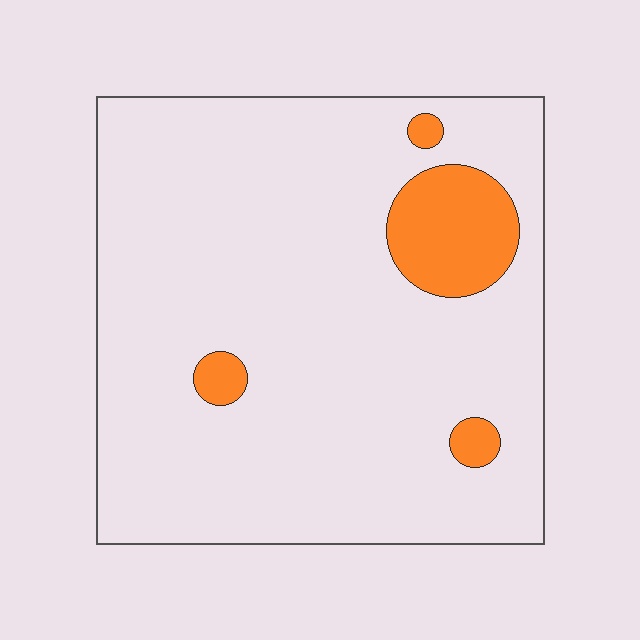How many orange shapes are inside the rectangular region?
4.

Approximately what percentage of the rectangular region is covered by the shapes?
Approximately 10%.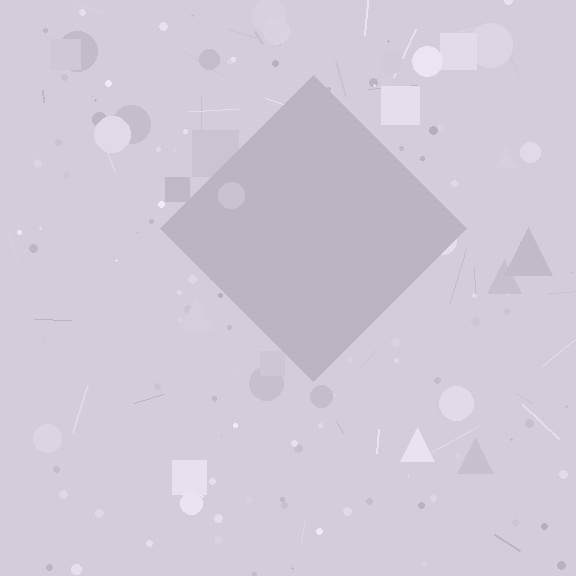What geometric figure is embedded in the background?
A diamond is embedded in the background.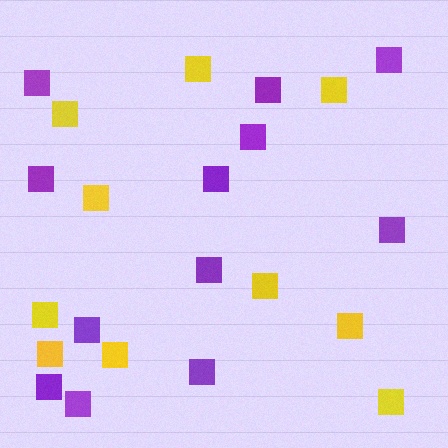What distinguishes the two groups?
There are 2 groups: one group of yellow squares (10) and one group of purple squares (12).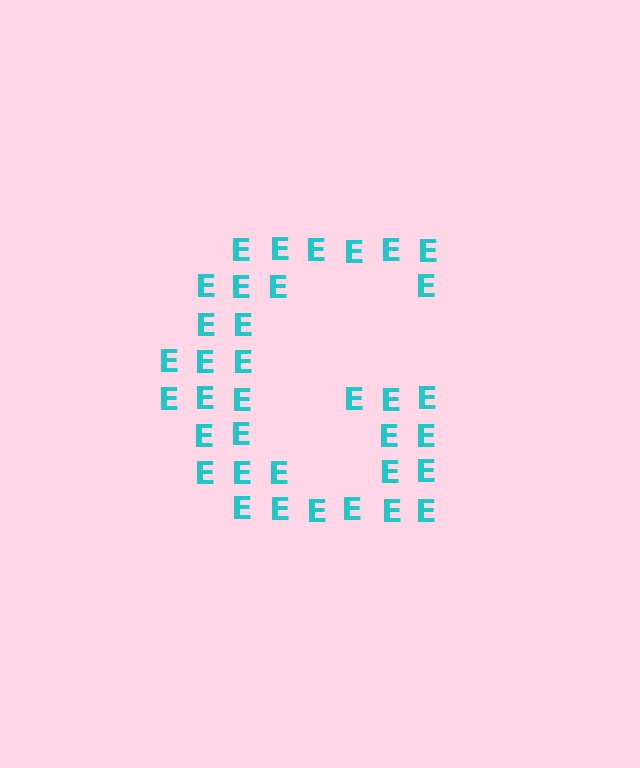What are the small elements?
The small elements are letter E's.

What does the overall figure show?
The overall figure shows the letter G.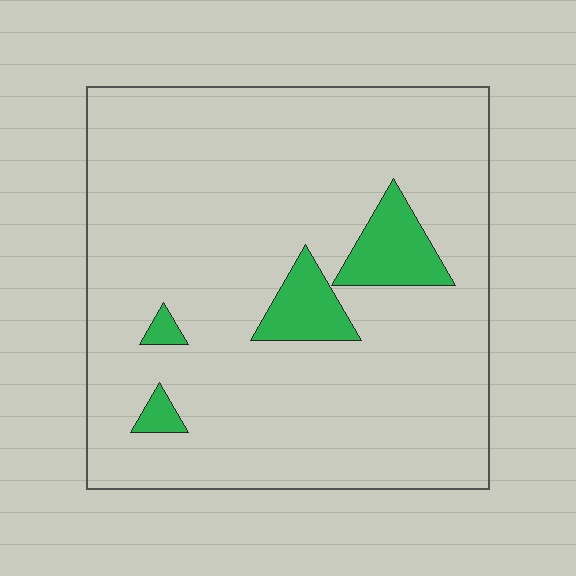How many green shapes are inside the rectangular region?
4.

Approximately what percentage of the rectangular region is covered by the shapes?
Approximately 10%.